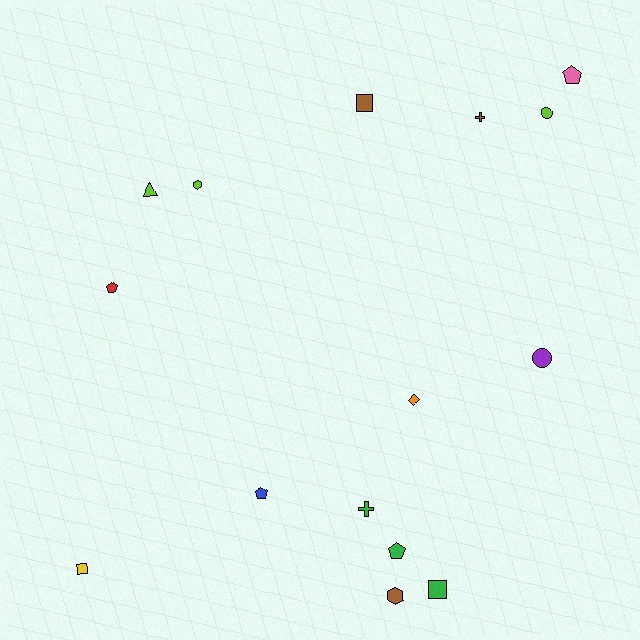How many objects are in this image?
There are 15 objects.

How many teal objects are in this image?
There are no teal objects.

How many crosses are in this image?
There are 2 crosses.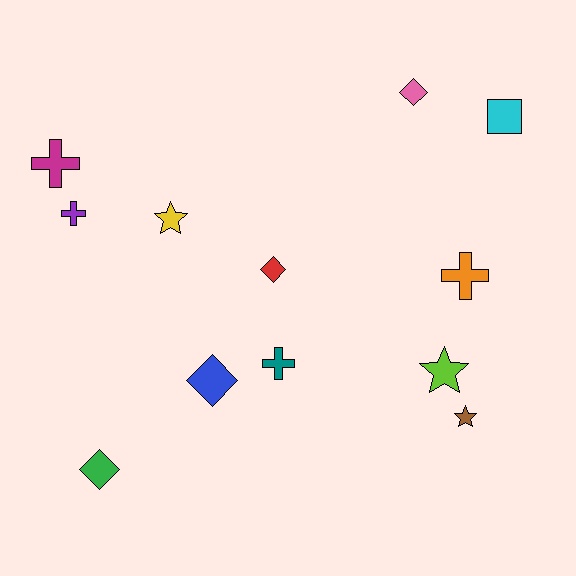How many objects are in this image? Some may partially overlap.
There are 12 objects.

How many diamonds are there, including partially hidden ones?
There are 4 diamonds.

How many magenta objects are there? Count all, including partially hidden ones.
There is 1 magenta object.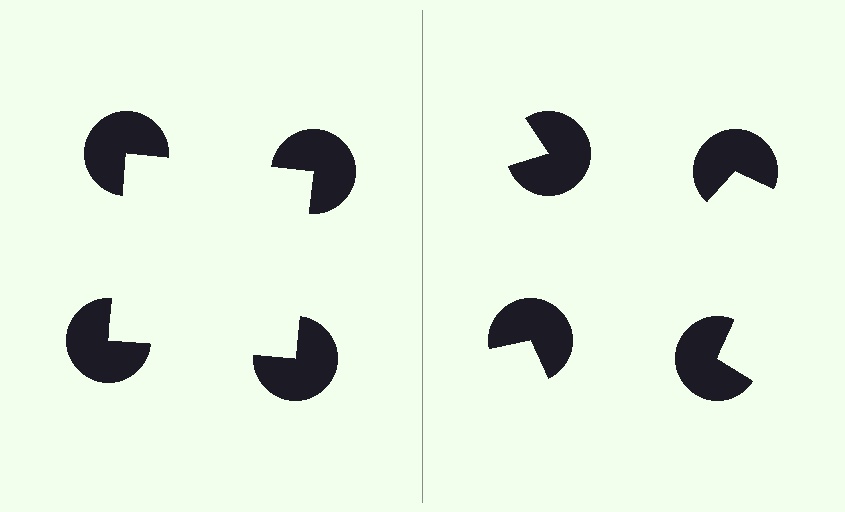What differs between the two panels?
The pac-man discs are positioned identically on both sides; only the wedge orientations differ. On the left they align to a square; on the right they are misaligned.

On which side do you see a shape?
An illusory square appears on the left side. On the right side the wedge cuts are rotated, so no coherent shape forms.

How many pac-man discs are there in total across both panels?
8 — 4 on each side.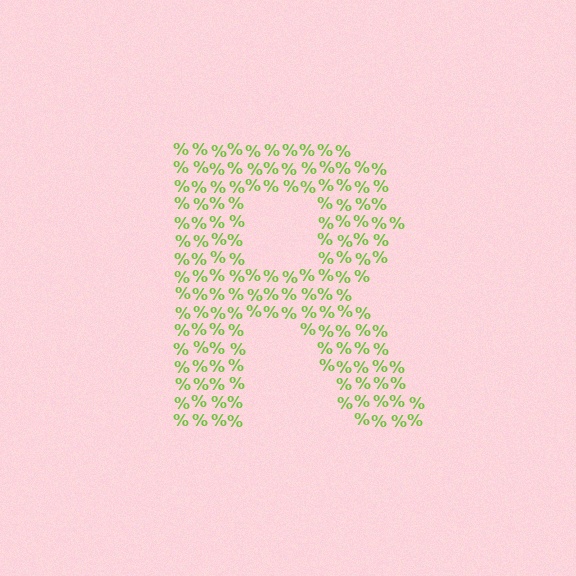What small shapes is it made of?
It is made of small percent signs.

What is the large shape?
The large shape is the letter R.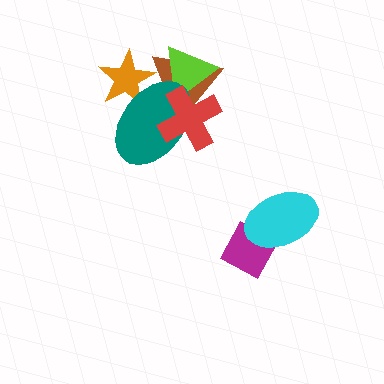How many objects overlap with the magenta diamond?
1 object overlaps with the magenta diamond.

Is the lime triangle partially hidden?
Yes, it is partially covered by another shape.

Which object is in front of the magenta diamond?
The cyan ellipse is in front of the magenta diamond.